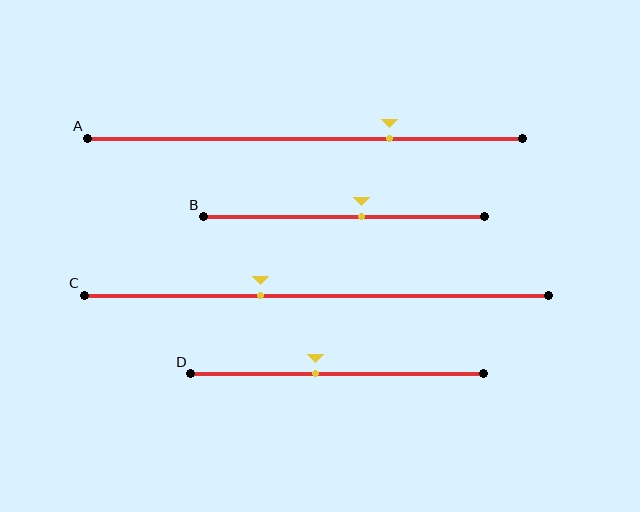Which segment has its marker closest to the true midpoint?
Segment B has its marker closest to the true midpoint.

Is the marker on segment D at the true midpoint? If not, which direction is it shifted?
No, the marker on segment D is shifted to the left by about 7% of the segment length.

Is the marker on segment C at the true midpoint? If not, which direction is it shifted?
No, the marker on segment C is shifted to the left by about 12% of the segment length.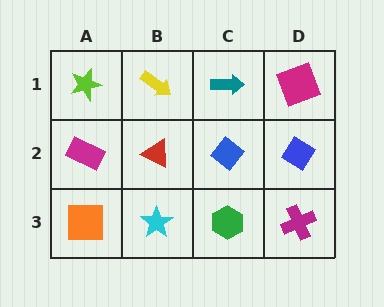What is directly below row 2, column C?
A green hexagon.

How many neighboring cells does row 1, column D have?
2.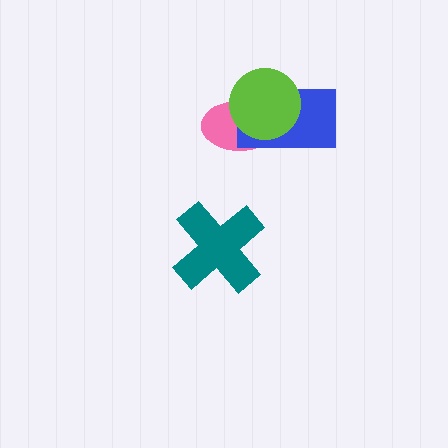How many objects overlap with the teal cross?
0 objects overlap with the teal cross.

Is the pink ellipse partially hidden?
Yes, it is partially covered by another shape.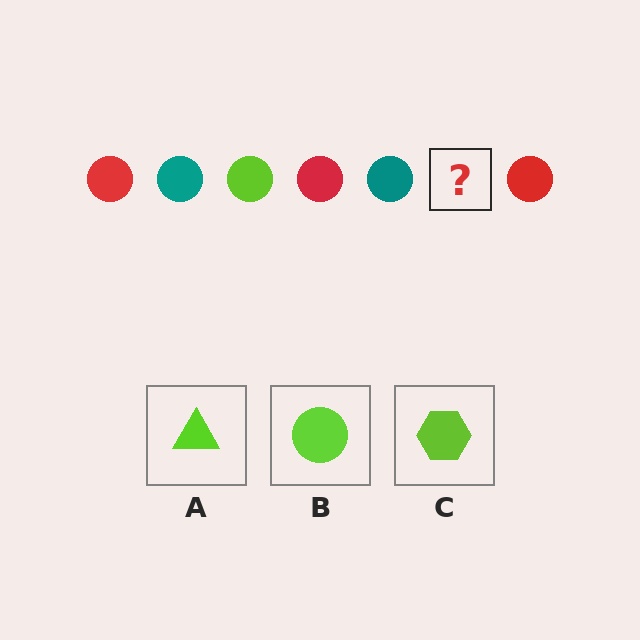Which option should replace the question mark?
Option B.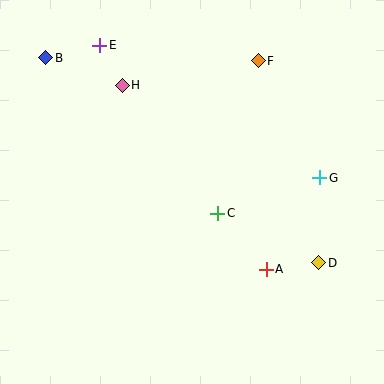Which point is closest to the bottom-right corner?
Point D is closest to the bottom-right corner.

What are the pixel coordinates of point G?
Point G is at (320, 178).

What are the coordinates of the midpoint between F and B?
The midpoint between F and B is at (152, 59).